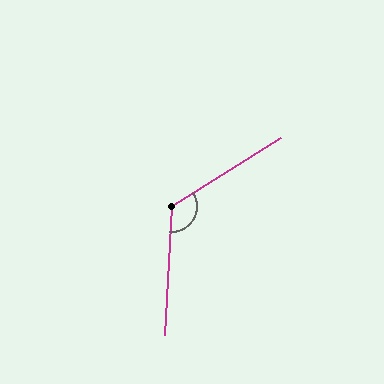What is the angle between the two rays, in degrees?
Approximately 125 degrees.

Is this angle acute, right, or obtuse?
It is obtuse.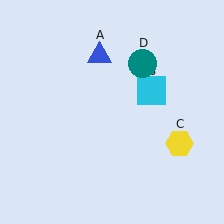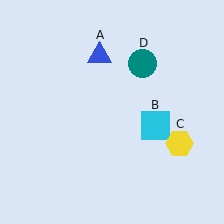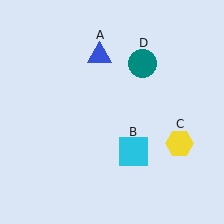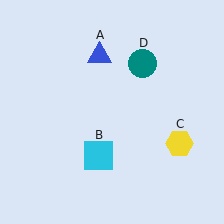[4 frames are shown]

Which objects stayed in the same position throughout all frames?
Blue triangle (object A) and yellow hexagon (object C) and teal circle (object D) remained stationary.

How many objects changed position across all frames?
1 object changed position: cyan square (object B).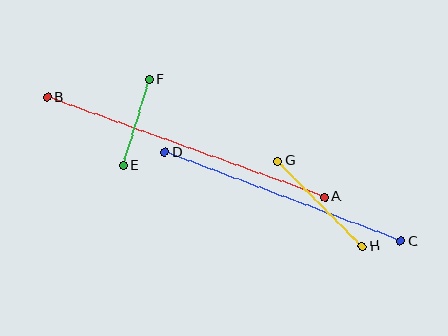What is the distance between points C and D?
The distance is approximately 252 pixels.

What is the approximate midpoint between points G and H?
The midpoint is at approximately (320, 204) pixels.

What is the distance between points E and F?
The distance is approximately 90 pixels.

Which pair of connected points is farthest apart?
Points A and B are farthest apart.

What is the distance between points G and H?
The distance is approximately 120 pixels.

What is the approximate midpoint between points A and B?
The midpoint is at approximately (186, 147) pixels.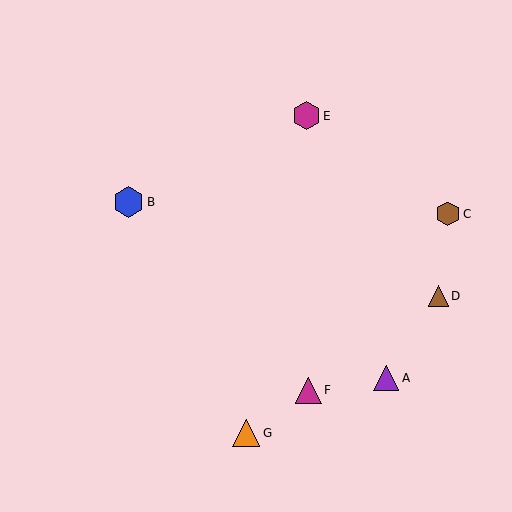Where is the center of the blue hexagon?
The center of the blue hexagon is at (129, 202).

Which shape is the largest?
The blue hexagon (labeled B) is the largest.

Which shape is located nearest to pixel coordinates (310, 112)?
The magenta hexagon (labeled E) at (307, 116) is nearest to that location.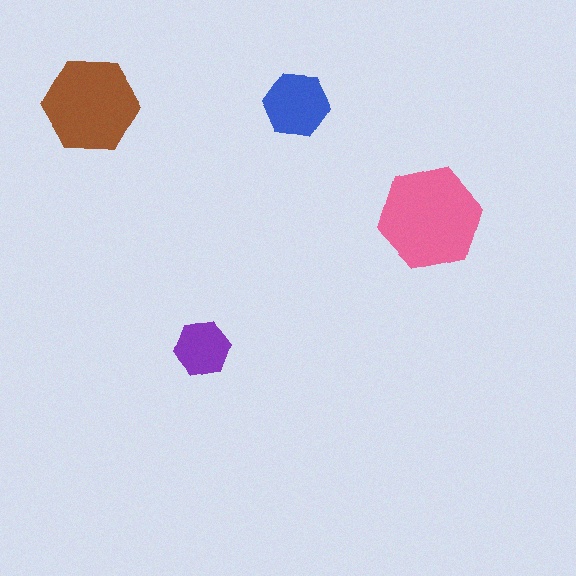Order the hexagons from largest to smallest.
the pink one, the brown one, the blue one, the purple one.